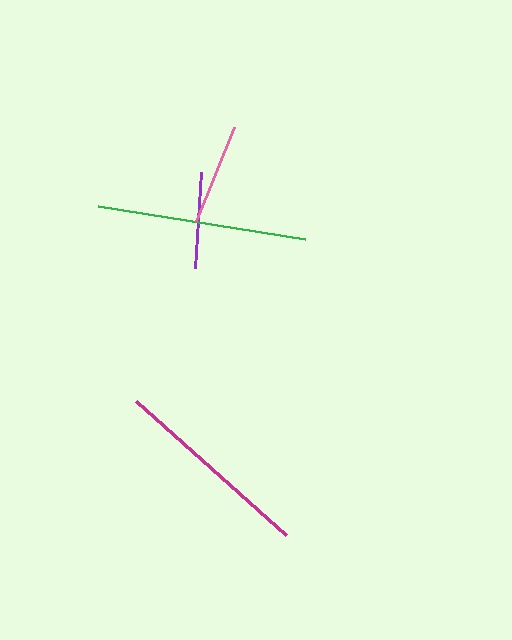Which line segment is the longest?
The green line is the longest at approximately 209 pixels.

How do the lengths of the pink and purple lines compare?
The pink and purple lines are approximately the same length.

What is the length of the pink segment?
The pink segment is approximately 101 pixels long.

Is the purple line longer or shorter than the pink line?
The pink line is longer than the purple line.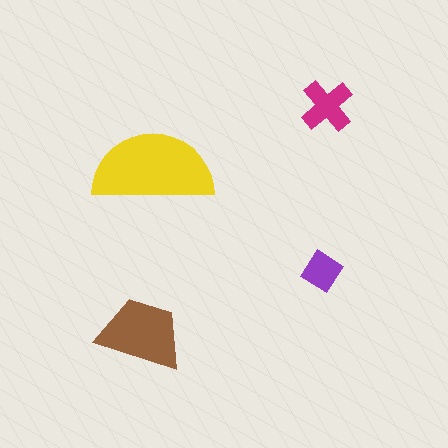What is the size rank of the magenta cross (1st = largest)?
3rd.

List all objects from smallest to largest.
The purple diamond, the magenta cross, the brown trapezoid, the yellow semicircle.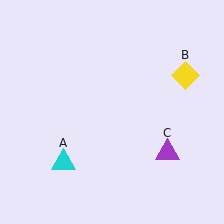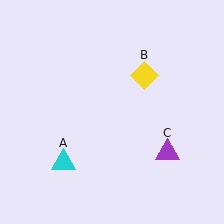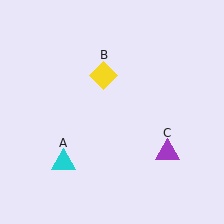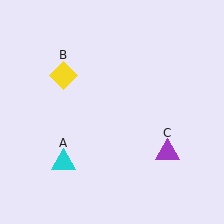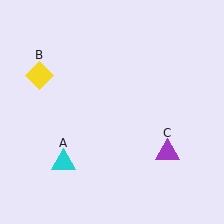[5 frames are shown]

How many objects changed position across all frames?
1 object changed position: yellow diamond (object B).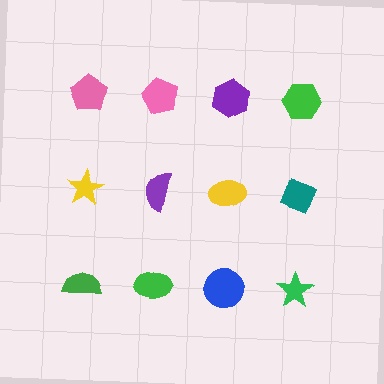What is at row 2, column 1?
A yellow star.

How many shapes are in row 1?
4 shapes.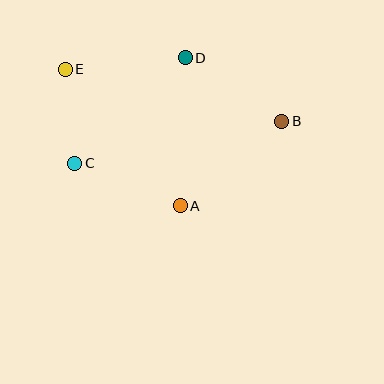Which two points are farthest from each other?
Points B and E are farthest from each other.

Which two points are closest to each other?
Points C and E are closest to each other.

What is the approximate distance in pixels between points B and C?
The distance between B and C is approximately 211 pixels.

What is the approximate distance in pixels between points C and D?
The distance between C and D is approximately 153 pixels.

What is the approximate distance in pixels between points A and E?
The distance between A and E is approximately 178 pixels.